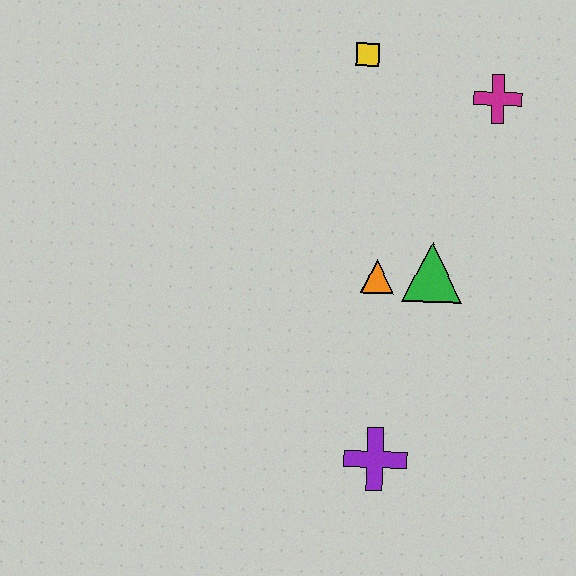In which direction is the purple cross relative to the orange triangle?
The purple cross is below the orange triangle.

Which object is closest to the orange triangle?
The green triangle is closest to the orange triangle.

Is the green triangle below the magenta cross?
Yes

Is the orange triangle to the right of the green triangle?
No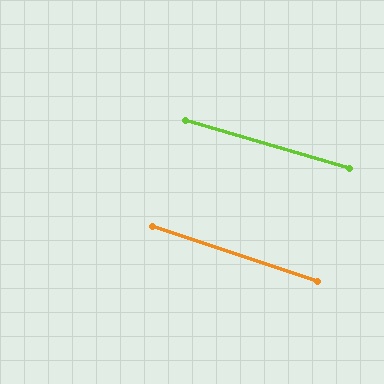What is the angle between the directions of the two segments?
Approximately 2 degrees.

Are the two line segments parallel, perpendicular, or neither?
Parallel — their directions differ by only 2.0°.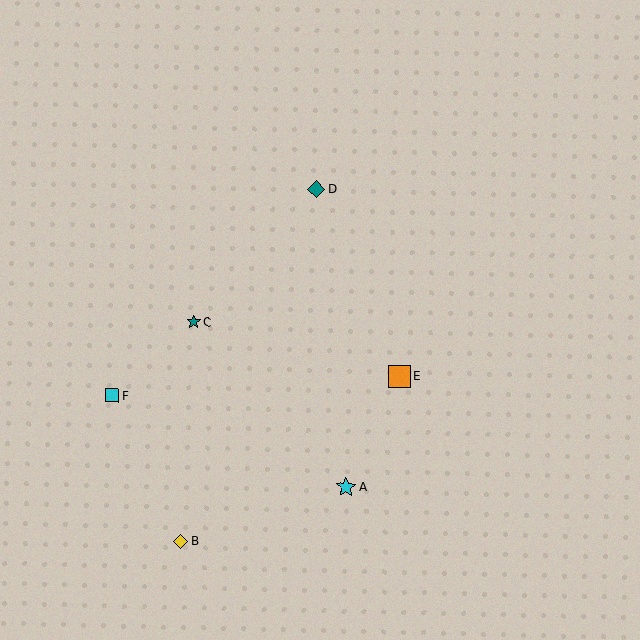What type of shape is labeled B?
Shape B is a yellow diamond.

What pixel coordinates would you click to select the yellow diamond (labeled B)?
Click at (181, 541) to select the yellow diamond B.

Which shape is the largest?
The orange square (labeled E) is the largest.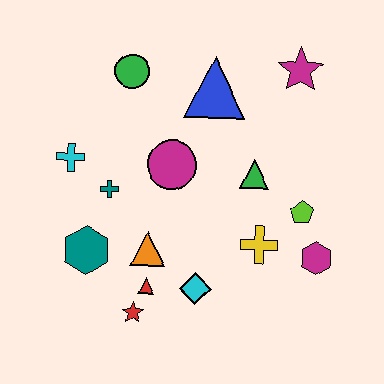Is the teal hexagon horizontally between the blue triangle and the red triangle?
No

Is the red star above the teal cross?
No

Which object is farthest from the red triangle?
The magenta star is farthest from the red triangle.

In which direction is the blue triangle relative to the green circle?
The blue triangle is to the right of the green circle.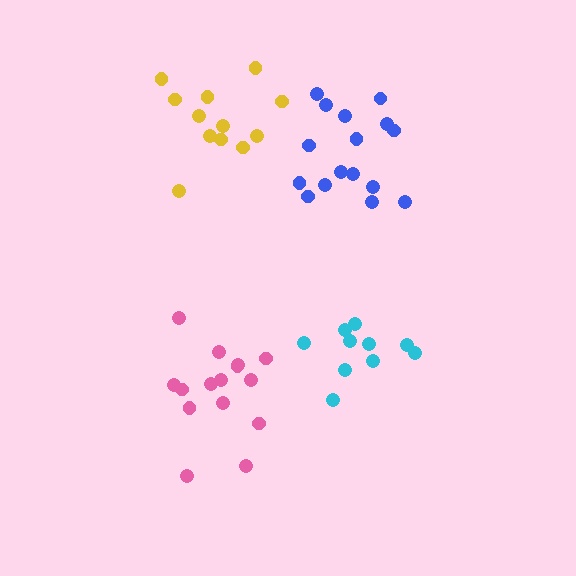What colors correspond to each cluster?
The clusters are colored: cyan, blue, pink, yellow.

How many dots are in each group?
Group 1: 10 dots, Group 2: 16 dots, Group 3: 15 dots, Group 4: 12 dots (53 total).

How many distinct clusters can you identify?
There are 4 distinct clusters.